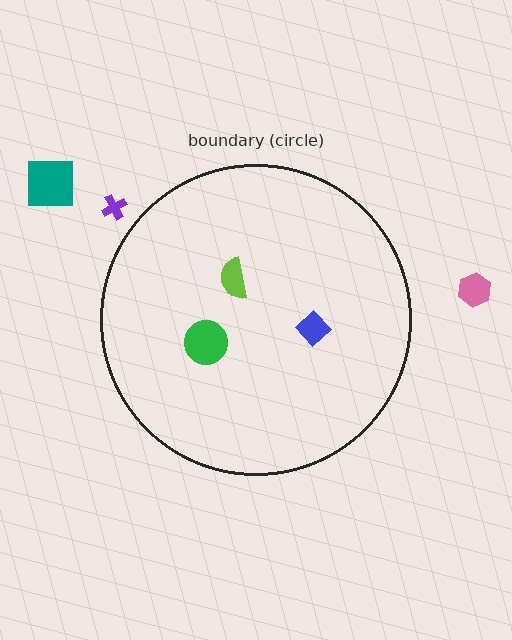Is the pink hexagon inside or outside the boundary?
Outside.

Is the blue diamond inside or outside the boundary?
Inside.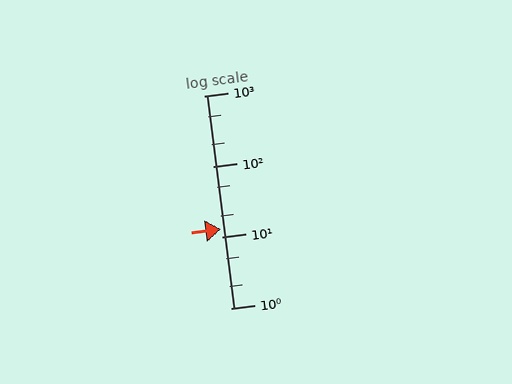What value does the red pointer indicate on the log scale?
The pointer indicates approximately 13.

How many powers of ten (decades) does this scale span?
The scale spans 3 decades, from 1 to 1000.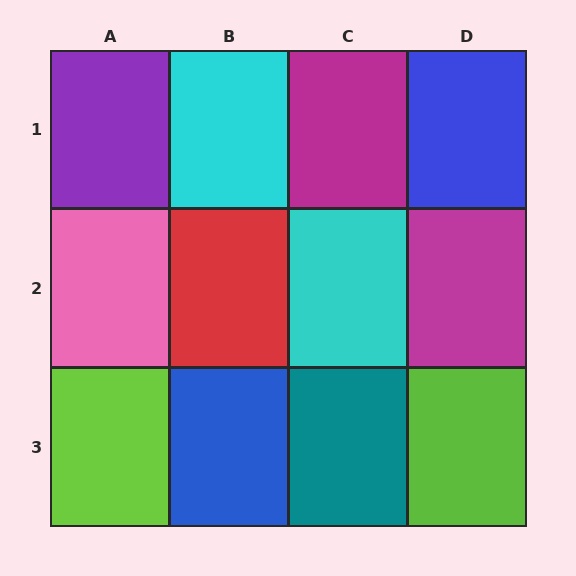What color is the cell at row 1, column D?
Blue.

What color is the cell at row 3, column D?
Lime.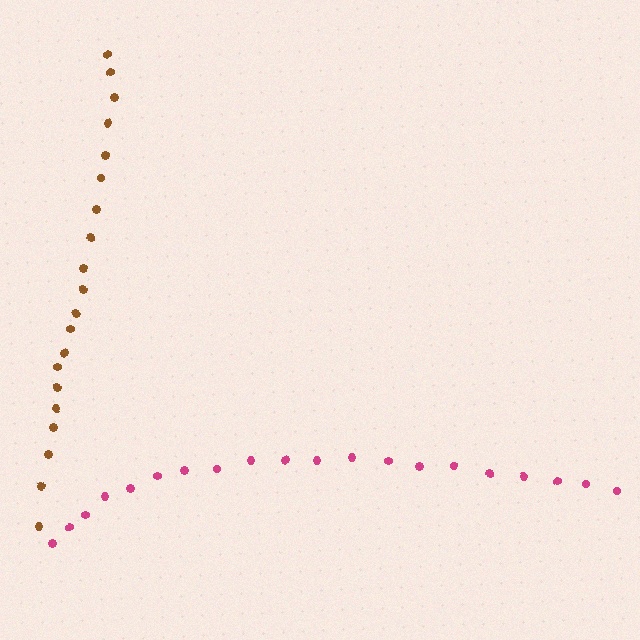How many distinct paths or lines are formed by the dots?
There are 2 distinct paths.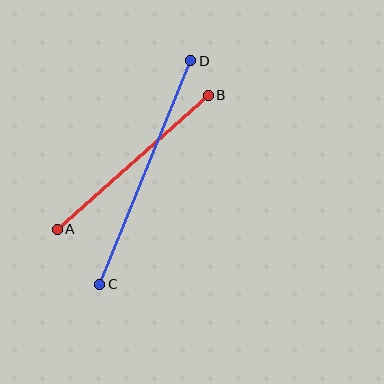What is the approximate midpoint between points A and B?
The midpoint is at approximately (133, 162) pixels.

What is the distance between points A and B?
The distance is approximately 202 pixels.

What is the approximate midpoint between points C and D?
The midpoint is at approximately (145, 172) pixels.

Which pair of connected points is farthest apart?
Points C and D are farthest apart.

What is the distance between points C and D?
The distance is approximately 242 pixels.